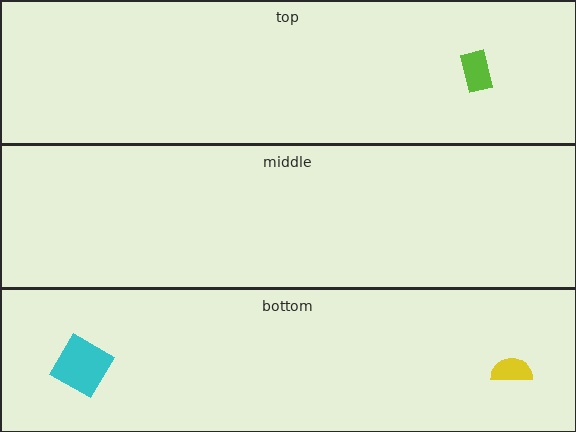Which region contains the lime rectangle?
The top region.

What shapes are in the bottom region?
The cyan diamond, the yellow semicircle.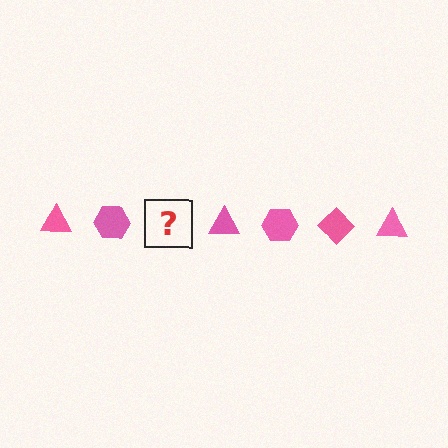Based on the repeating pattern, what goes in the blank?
The blank should be a pink diamond.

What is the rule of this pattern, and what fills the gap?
The rule is that the pattern cycles through triangle, hexagon, diamond shapes in pink. The gap should be filled with a pink diamond.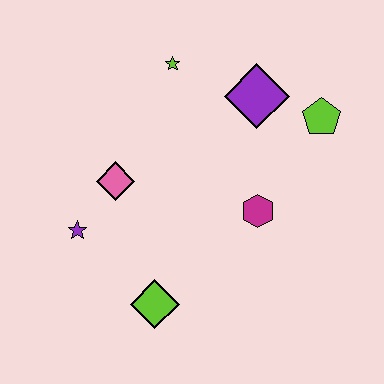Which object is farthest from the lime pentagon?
The purple star is farthest from the lime pentagon.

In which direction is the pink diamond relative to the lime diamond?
The pink diamond is above the lime diamond.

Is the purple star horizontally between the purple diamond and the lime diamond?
No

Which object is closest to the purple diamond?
The lime pentagon is closest to the purple diamond.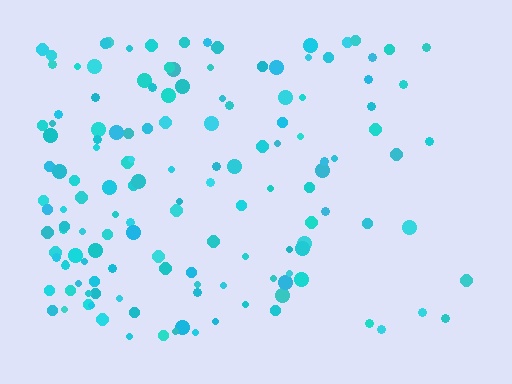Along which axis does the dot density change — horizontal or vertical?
Horizontal.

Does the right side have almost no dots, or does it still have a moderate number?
Still a moderate number, just noticeably fewer than the left.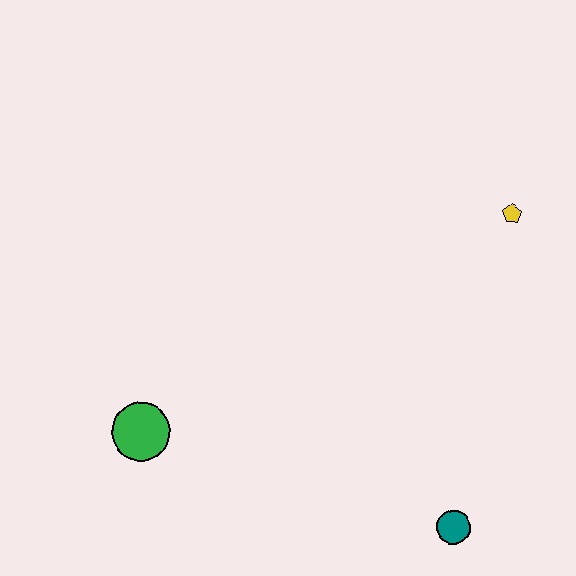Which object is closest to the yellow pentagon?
The teal circle is closest to the yellow pentagon.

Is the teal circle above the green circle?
No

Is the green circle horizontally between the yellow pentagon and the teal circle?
No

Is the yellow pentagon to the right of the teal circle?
Yes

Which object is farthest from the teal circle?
The green circle is farthest from the teal circle.